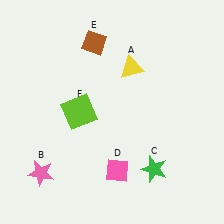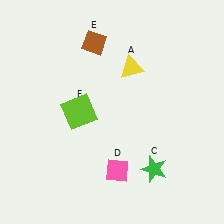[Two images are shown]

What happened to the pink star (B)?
The pink star (B) was removed in Image 2. It was in the bottom-left area of Image 1.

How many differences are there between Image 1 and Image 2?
There is 1 difference between the two images.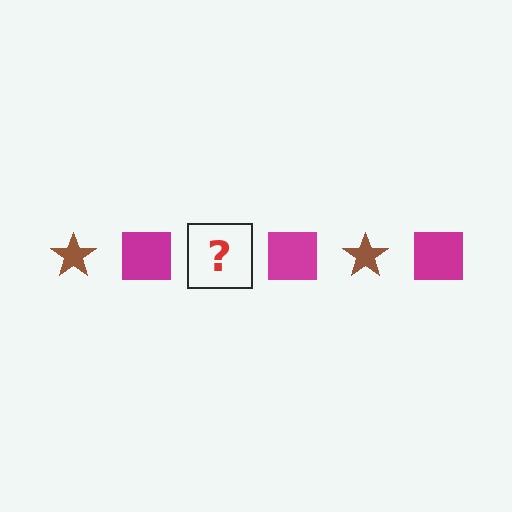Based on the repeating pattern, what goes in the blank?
The blank should be a brown star.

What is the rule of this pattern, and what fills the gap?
The rule is that the pattern alternates between brown star and magenta square. The gap should be filled with a brown star.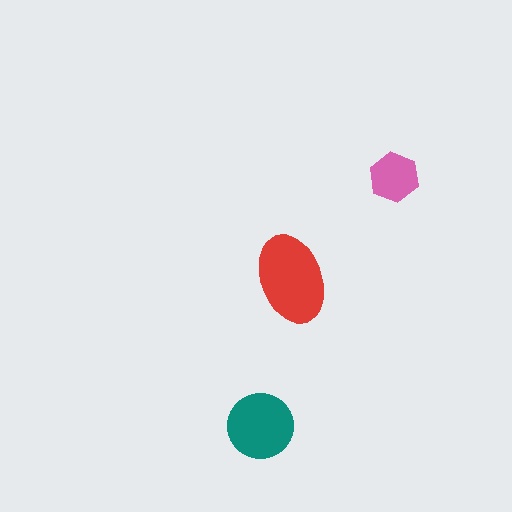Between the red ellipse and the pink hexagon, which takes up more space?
The red ellipse.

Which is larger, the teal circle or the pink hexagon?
The teal circle.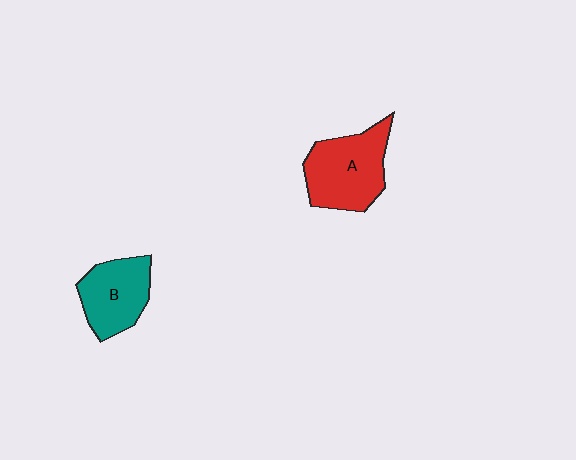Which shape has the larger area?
Shape A (red).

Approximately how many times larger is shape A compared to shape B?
Approximately 1.2 times.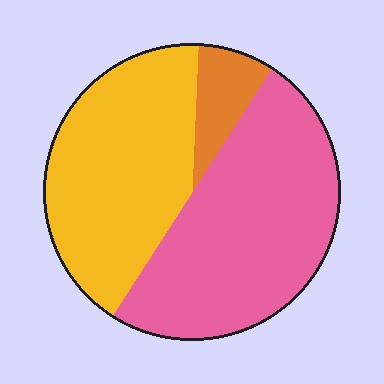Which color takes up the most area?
Pink, at roughly 50%.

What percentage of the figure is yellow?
Yellow covers 42% of the figure.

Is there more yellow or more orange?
Yellow.